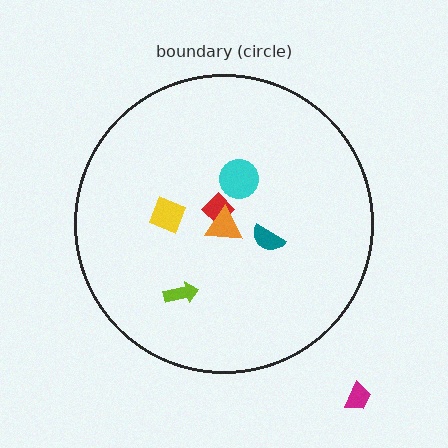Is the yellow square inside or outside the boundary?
Inside.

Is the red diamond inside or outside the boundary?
Inside.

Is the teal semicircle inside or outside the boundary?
Inside.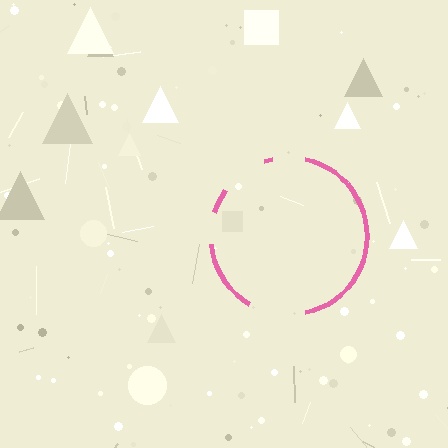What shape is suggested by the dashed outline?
The dashed outline suggests a circle.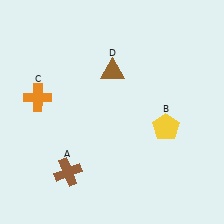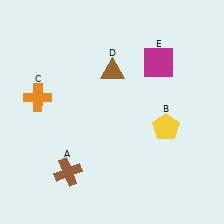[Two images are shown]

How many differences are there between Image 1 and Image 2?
There is 1 difference between the two images.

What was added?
A magenta square (E) was added in Image 2.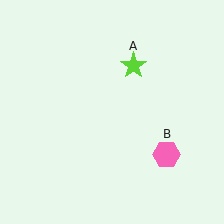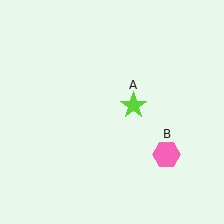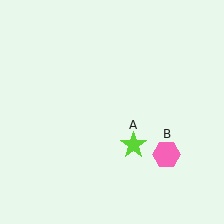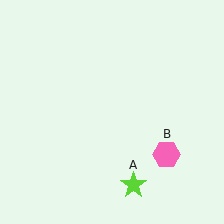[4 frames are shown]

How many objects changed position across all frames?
1 object changed position: lime star (object A).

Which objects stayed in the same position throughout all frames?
Pink hexagon (object B) remained stationary.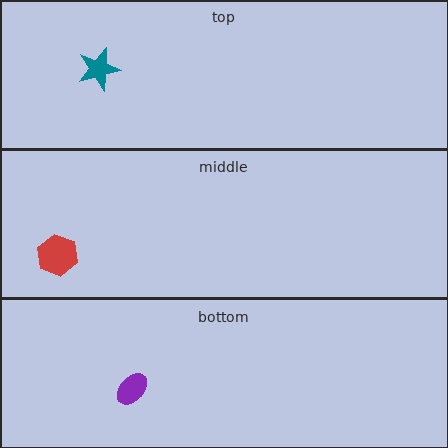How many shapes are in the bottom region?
1.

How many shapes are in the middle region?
1.